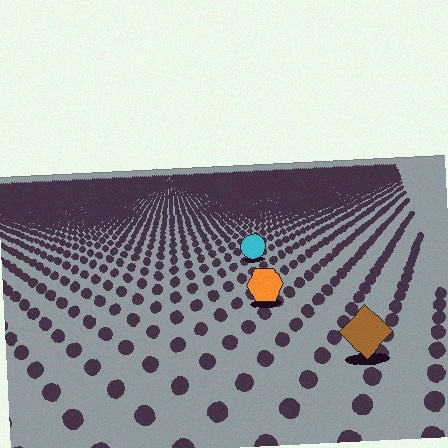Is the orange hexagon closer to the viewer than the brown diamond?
No. The brown diamond is closer — you can tell from the texture gradient: the ground texture is coarser near it.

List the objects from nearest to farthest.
From nearest to farthest: the brown diamond, the orange hexagon, the cyan circle.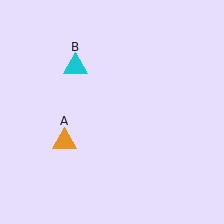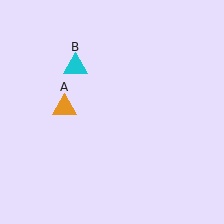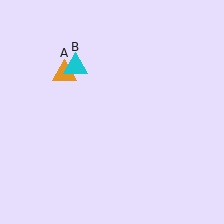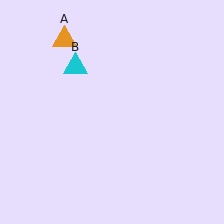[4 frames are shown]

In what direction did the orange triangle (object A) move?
The orange triangle (object A) moved up.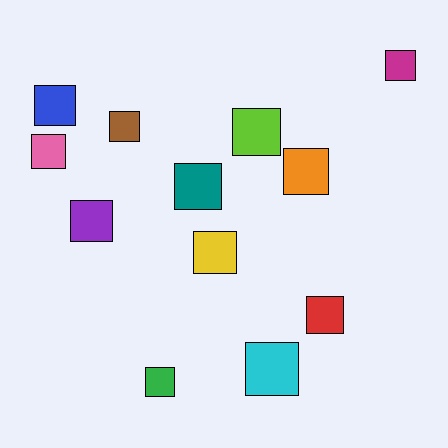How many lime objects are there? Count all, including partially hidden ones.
There is 1 lime object.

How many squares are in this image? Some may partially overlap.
There are 12 squares.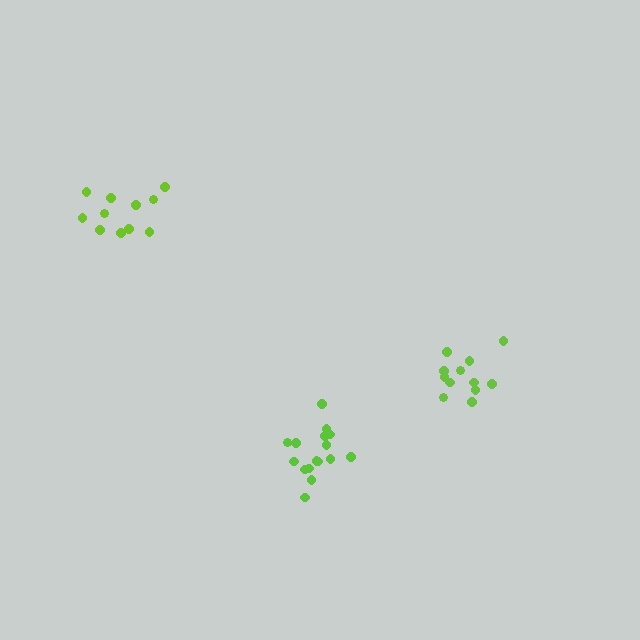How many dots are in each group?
Group 1: 16 dots, Group 2: 11 dots, Group 3: 12 dots (39 total).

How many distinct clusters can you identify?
There are 3 distinct clusters.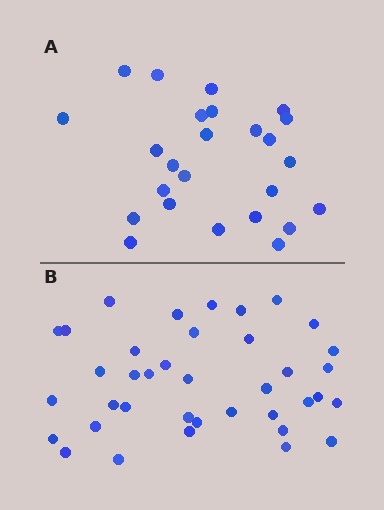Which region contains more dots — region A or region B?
Region B (the bottom region) has more dots.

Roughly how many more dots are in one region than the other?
Region B has approximately 15 more dots than region A.